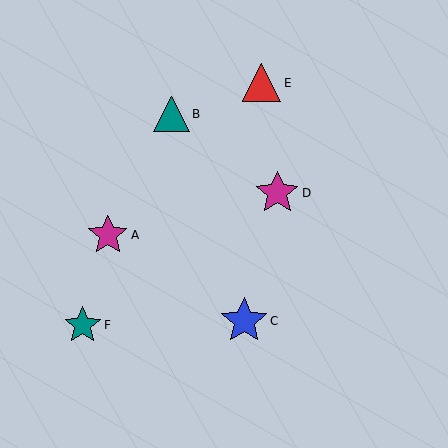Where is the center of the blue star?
The center of the blue star is at (244, 321).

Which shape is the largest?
The blue star (labeled C) is the largest.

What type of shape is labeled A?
Shape A is a magenta star.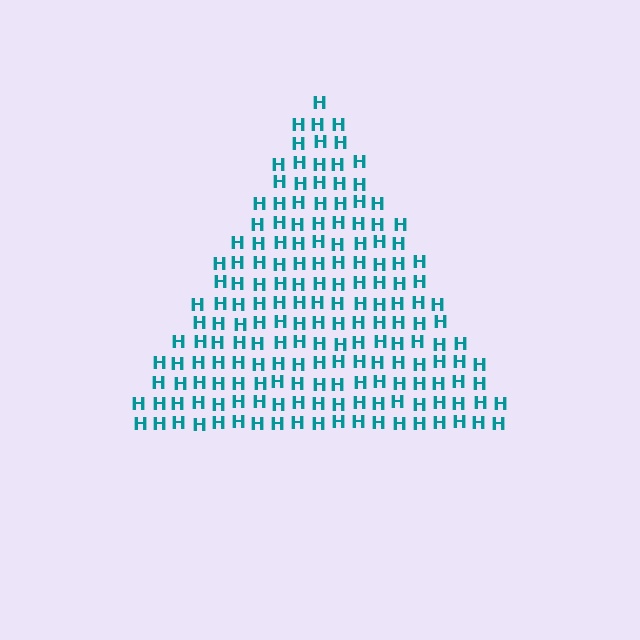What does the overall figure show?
The overall figure shows a triangle.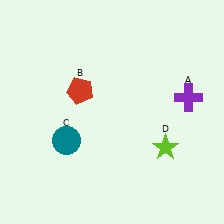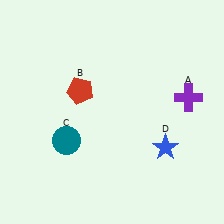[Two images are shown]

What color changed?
The star (D) changed from lime in Image 1 to blue in Image 2.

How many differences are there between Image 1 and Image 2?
There is 1 difference between the two images.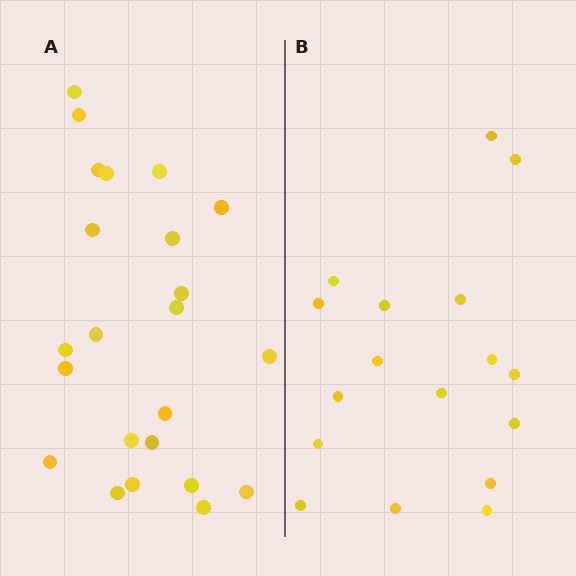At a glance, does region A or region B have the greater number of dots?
Region A (the left region) has more dots.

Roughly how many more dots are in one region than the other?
Region A has about 6 more dots than region B.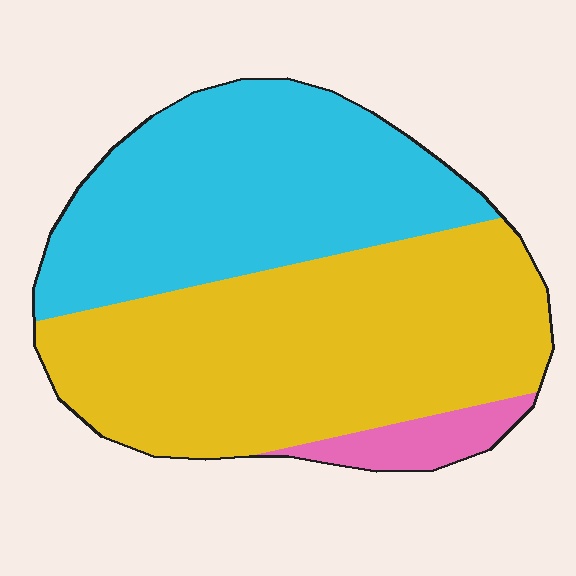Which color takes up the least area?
Pink, at roughly 5%.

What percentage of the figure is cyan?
Cyan covers around 40% of the figure.